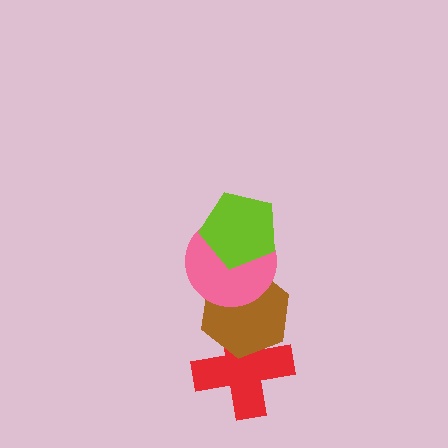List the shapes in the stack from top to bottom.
From top to bottom: the lime pentagon, the pink circle, the brown hexagon, the red cross.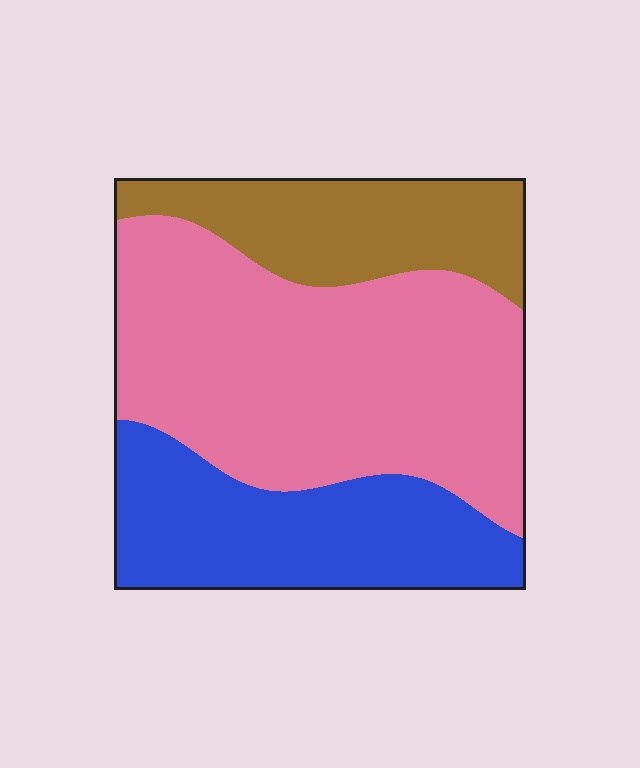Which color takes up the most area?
Pink, at roughly 50%.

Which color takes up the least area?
Brown, at roughly 20%.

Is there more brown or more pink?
Pink.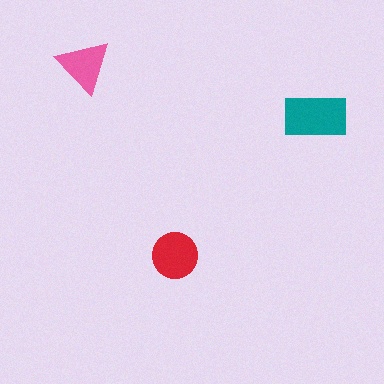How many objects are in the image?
There are 3 objects in the image.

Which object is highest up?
The pink triangle is topmost.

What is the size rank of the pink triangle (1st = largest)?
3rd.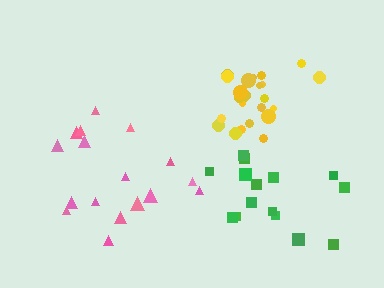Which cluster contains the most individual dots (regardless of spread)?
Yellow (23).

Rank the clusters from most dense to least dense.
yellow, pink, green.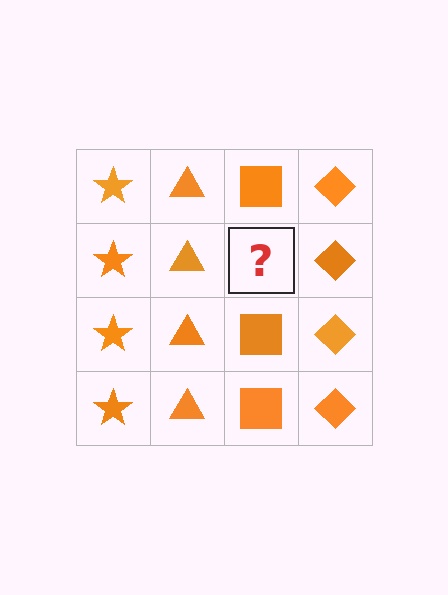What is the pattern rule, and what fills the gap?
The rule is that each column has a consistent shape. The gap should be filled with an orange square.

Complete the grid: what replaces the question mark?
The question mark should be replaced with an orange square.